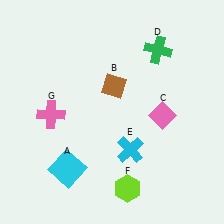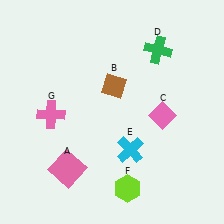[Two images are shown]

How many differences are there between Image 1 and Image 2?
There is 1 difference between the two images.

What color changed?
The square (A) changed from cyan in Image 1 to pink in Image 2.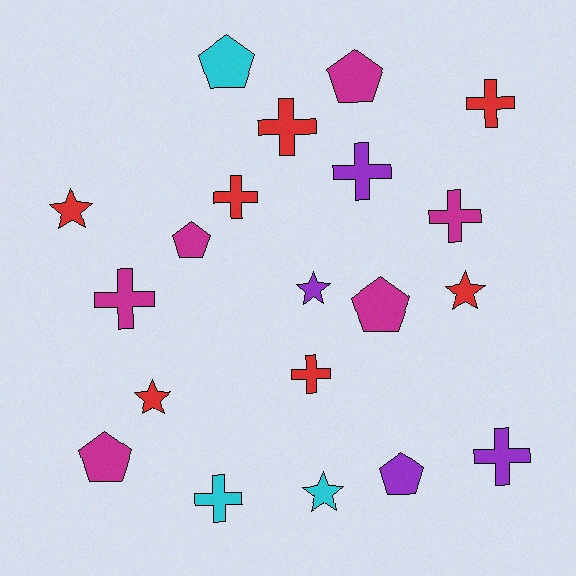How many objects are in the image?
There are 20 objects.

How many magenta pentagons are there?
There are 4 magenta pentagons.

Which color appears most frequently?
Red, with 7 objects.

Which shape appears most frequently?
Cross, with 9 objects.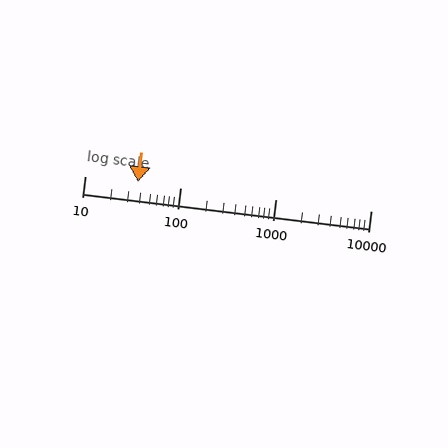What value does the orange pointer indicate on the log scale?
The pointer indicates approximately 36.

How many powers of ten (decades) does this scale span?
The scale spans 3 decades, from 10 to 10000.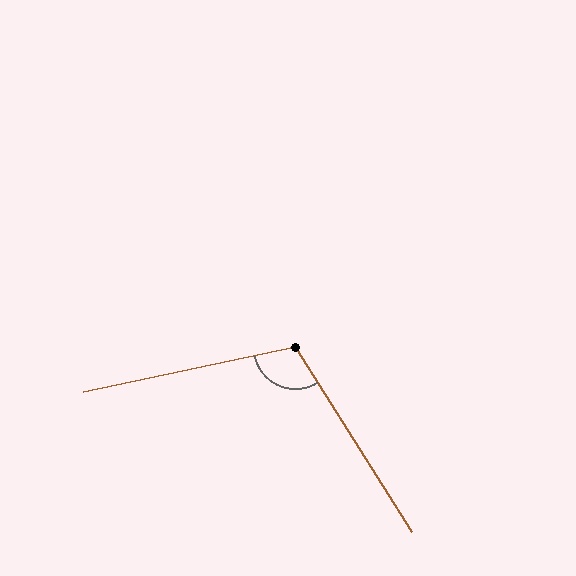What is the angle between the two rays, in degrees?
Approximately 110 degrees.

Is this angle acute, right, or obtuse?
It is obtuse.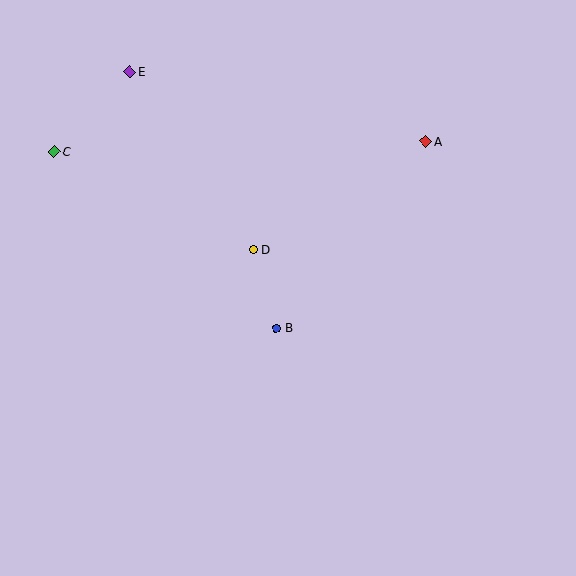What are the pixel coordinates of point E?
Point E is at (130, 72).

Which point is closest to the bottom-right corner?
Point B is closest to the bottom-right corner.